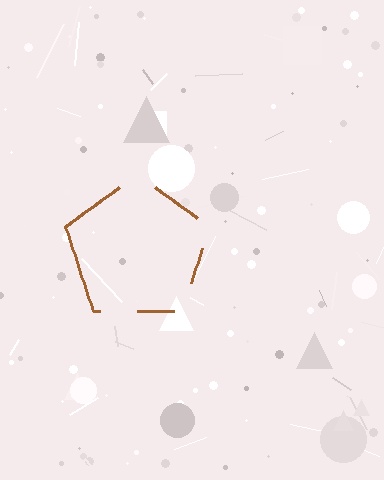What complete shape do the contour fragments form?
The contour fragments form a pentagon.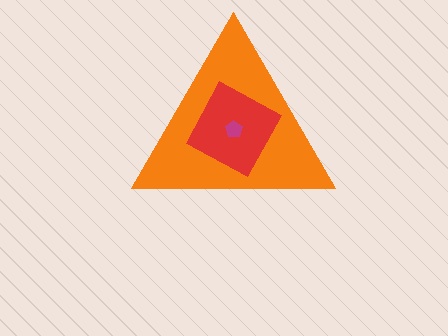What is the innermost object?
The magenta pentagon.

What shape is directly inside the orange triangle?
The red square.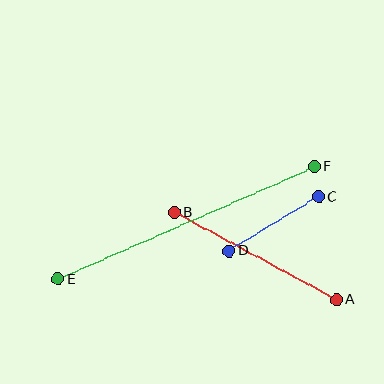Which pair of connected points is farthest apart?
Points E and F are farthest apart.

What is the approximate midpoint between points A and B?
The midpoint is at approximately (255, 256) pixels.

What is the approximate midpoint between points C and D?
The midpoint is at approximately (274, 224) pixels.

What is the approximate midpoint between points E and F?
The midpoint is at approximately (186, 223) pixels.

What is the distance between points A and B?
The distance is approximately 185 pixels.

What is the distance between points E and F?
The distance is approximately 280 pixels.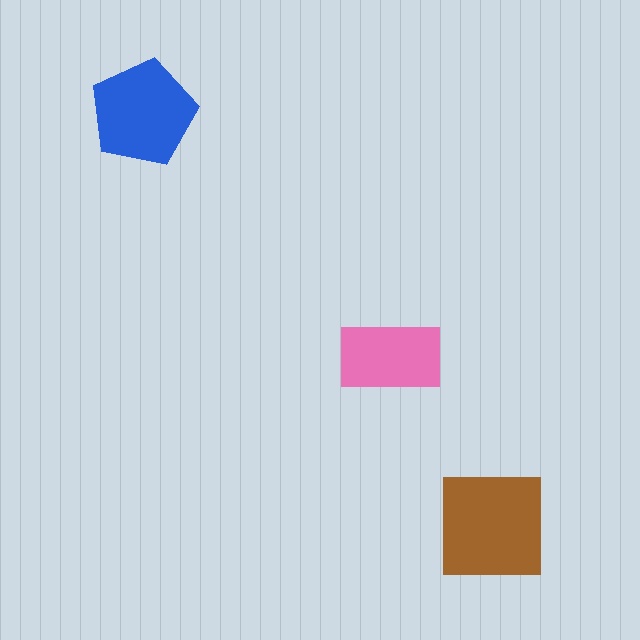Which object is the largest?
The brown square.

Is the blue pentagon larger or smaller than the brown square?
Smaller.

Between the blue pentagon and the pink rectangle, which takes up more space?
The blue pentagon.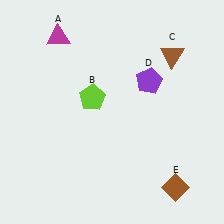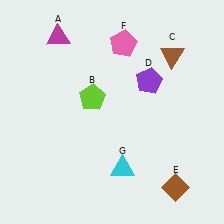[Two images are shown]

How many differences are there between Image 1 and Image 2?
There are 2 differences between the two images.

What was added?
A pink pentagon (F), a cyan triangle (G) were added in Image 2.